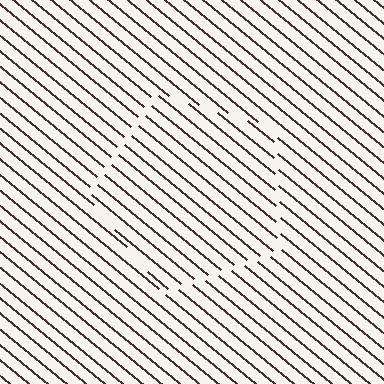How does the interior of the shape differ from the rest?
The interior of the shape contains the same grating, shifted by half a period — the contour is defined by the phase discontinuity where line-ends from the inner and outer gratings abut.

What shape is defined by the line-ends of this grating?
An illusory pentagon. The interior of the shape contains the same grating, shifted by half a period — the contour is defined by the phase discontinuity where line-ends from the inner and outer gratings abut.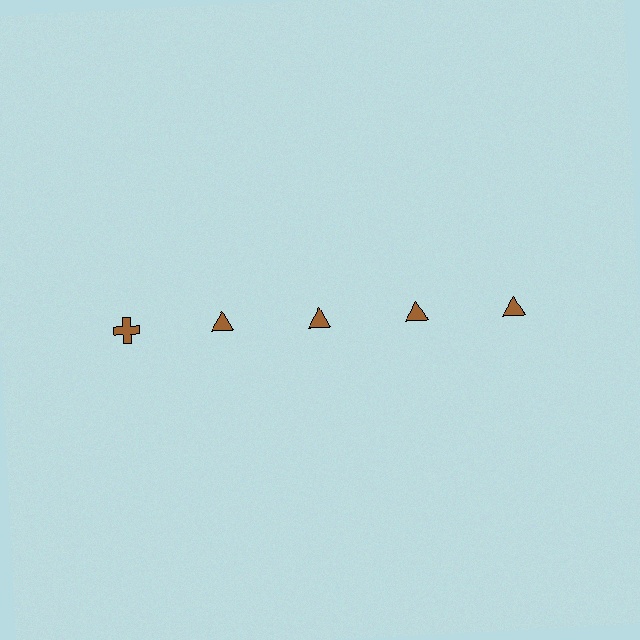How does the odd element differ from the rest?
It has a different shape: cross instead of triangle.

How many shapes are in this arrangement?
There are 5 shapes arranged in a grid pattern.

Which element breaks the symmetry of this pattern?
The brown cross in the top row, leftmost column breaks the symmetry. All other shapes are brown triangles.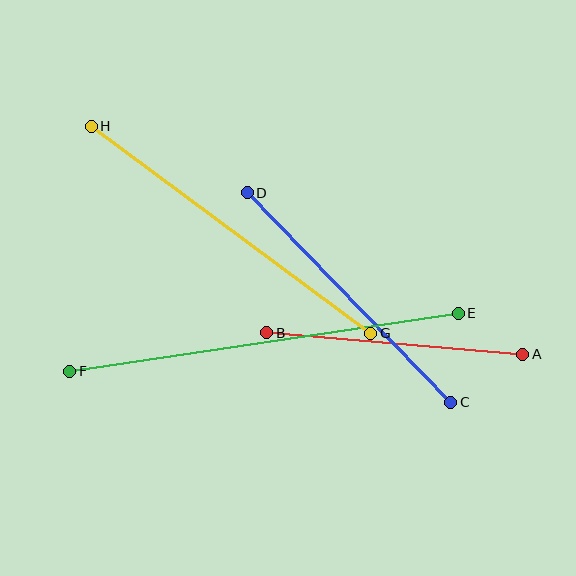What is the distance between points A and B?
The distance is approximately 257 pixels.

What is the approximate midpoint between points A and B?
The midpoint is at approximately (395, 343) pixels.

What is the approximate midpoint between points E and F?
The midpoint is at approximately (264, 342) pixels.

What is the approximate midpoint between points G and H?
The midpoint is at approximately (231, 230) pixels.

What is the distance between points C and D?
The distance is approximately 292 pixels.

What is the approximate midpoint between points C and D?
The midpoint is at approximately (349, 297) pixels.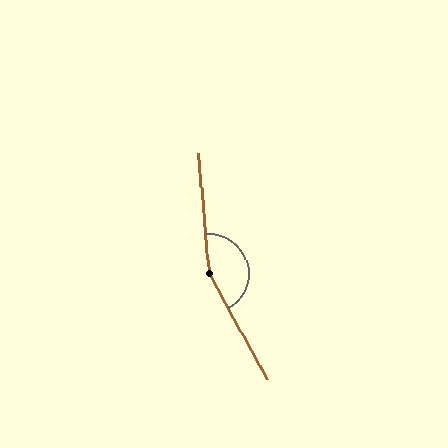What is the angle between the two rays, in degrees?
Approximately 156 degrees.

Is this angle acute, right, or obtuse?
It is obtuse.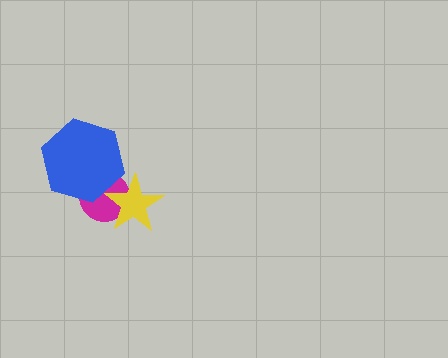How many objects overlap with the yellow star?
2 objects overlap with the yellow star.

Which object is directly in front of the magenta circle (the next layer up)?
The blue hexagon is directly in front of the magenta circle.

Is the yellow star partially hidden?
No, no other shape covers it.